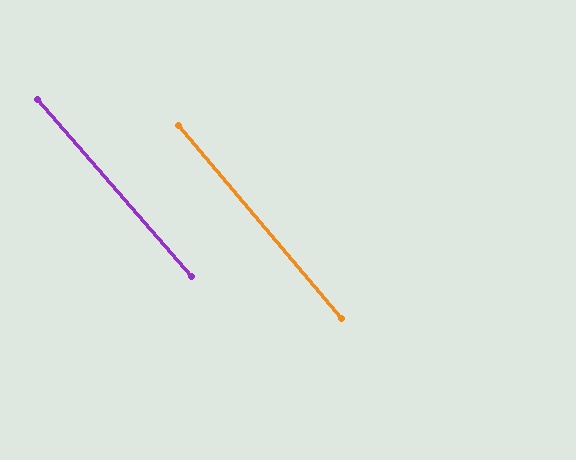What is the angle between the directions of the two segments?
Approximately 1 degree.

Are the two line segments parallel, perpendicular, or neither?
Parallel — their directions differ by only 0.7°.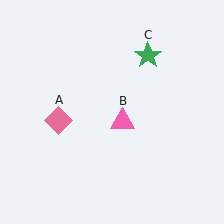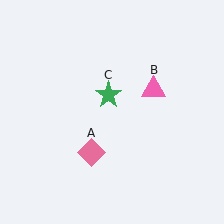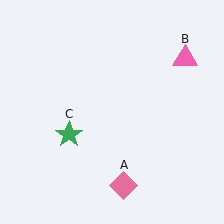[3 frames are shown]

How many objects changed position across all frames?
3 objects changed position: pink diamond (object A), pink triangle (object B), green star (object C).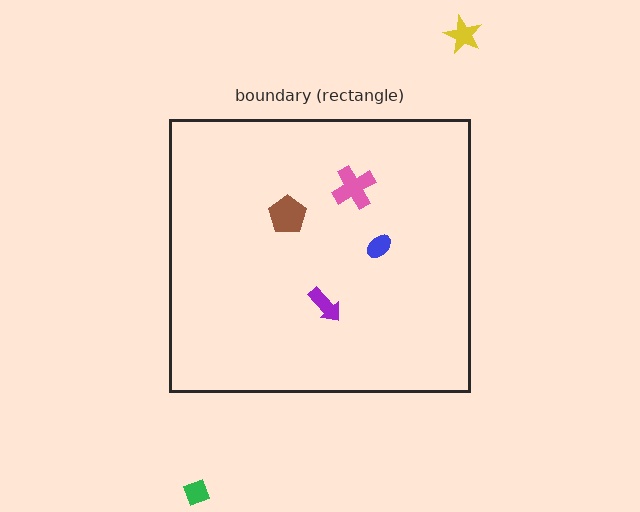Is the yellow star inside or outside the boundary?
Outside.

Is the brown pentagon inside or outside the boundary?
Inside.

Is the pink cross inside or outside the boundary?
Inside.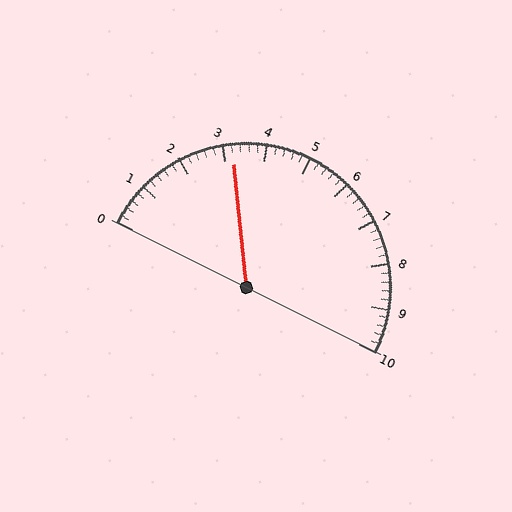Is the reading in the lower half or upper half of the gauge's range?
The reading is in the lower half of the range (0 to 10).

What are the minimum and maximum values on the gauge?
The gauge ranges from 0 to 10.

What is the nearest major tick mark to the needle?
The nearest major tick mark is 3.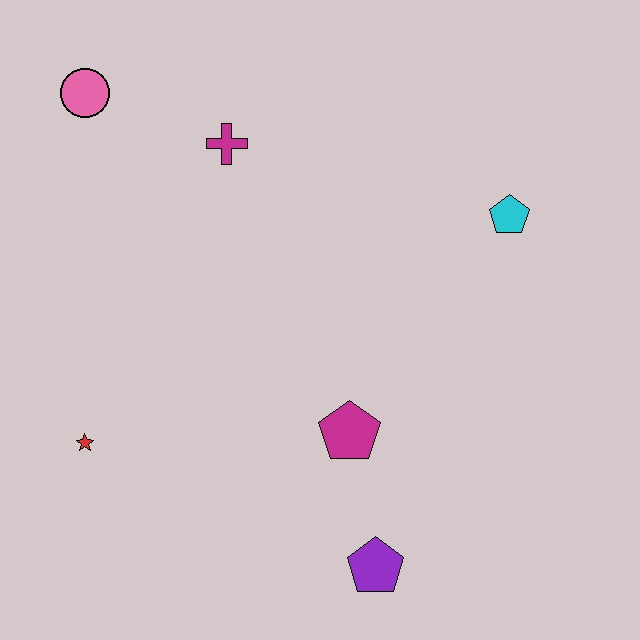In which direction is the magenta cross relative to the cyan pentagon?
The magenta cross is to the left of the cyan pentagon.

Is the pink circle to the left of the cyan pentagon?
Yes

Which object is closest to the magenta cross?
The pink circle is closest to the magenta cross.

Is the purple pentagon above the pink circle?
No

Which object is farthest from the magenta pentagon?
The pink circle is farthest from the magenta pentagon.